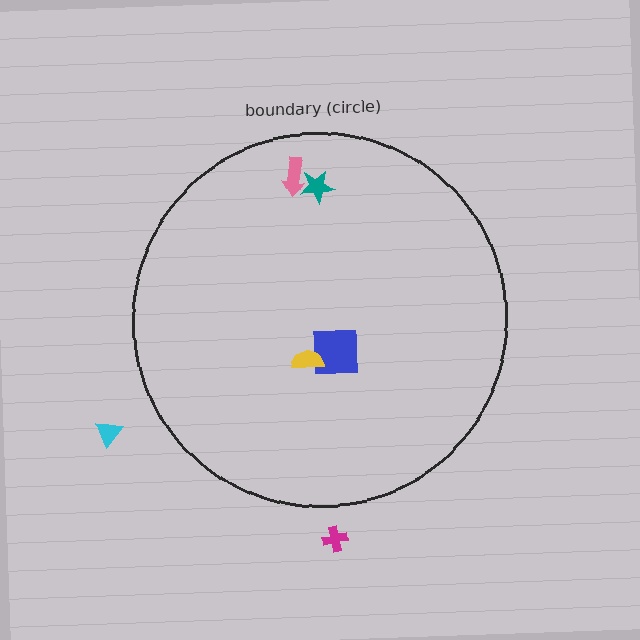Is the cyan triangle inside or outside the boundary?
Outside.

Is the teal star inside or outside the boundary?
Inside.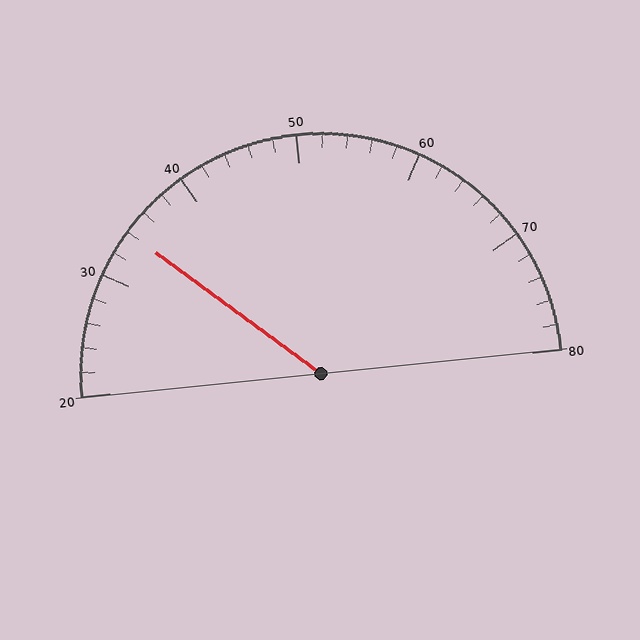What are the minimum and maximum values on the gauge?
The gauge ranges from 20 to 80.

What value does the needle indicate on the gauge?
The needle indicates approximately 34.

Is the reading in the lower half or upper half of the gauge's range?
The reading is in the lower half of the range (20 to 80).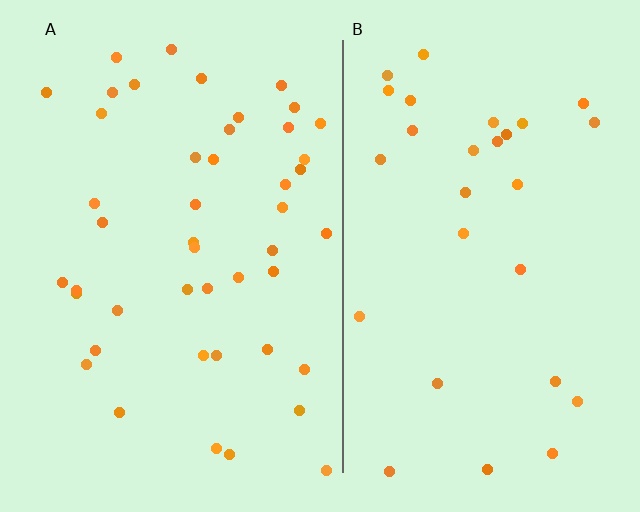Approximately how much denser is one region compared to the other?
Approximately 1.6× — region A over region B.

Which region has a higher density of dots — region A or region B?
A (the left).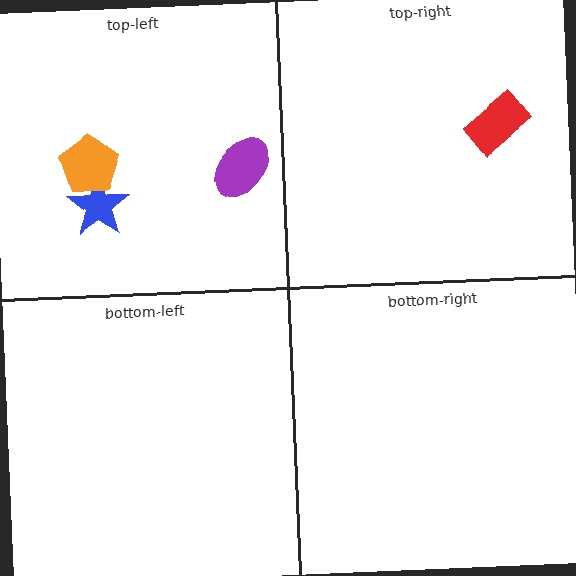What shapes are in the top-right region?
The red rectangle.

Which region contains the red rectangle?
The top-right region.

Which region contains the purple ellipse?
The top-left region.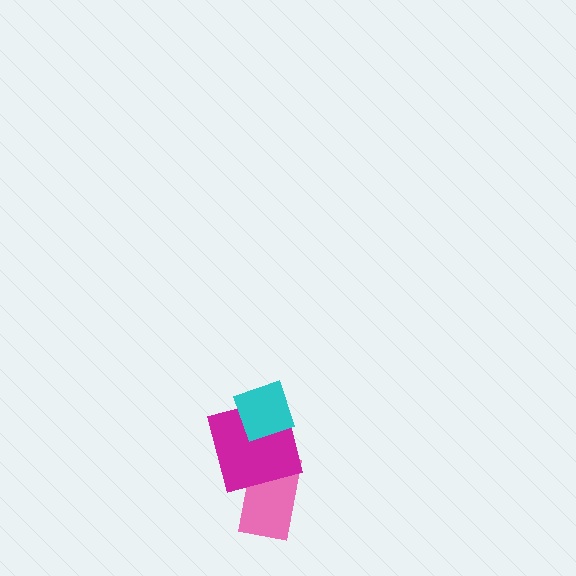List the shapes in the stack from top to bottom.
From top to bottom: the cyan diamond, the magenta square, the pink rectangle.